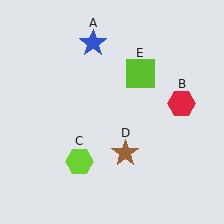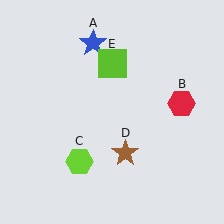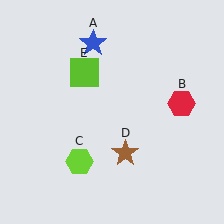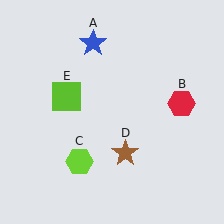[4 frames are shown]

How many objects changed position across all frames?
1 object changed position: lime square (object E).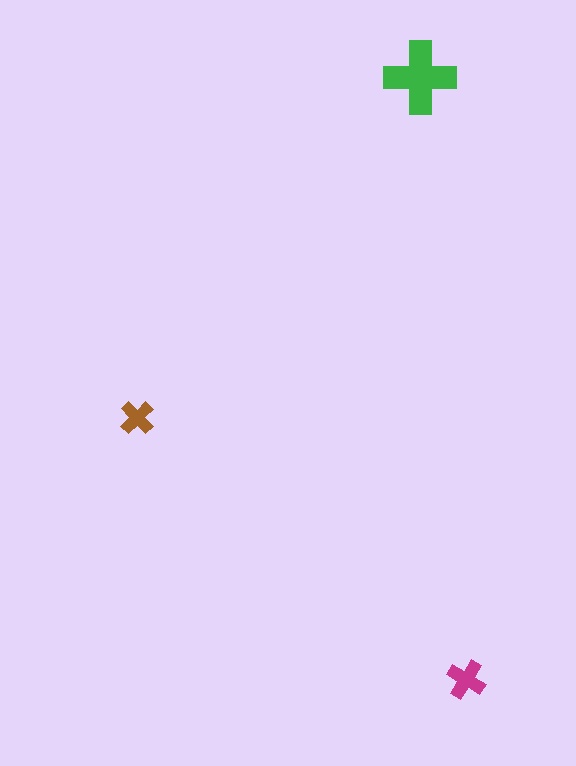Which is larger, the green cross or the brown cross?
The green one.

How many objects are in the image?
There are 3 objects in the image.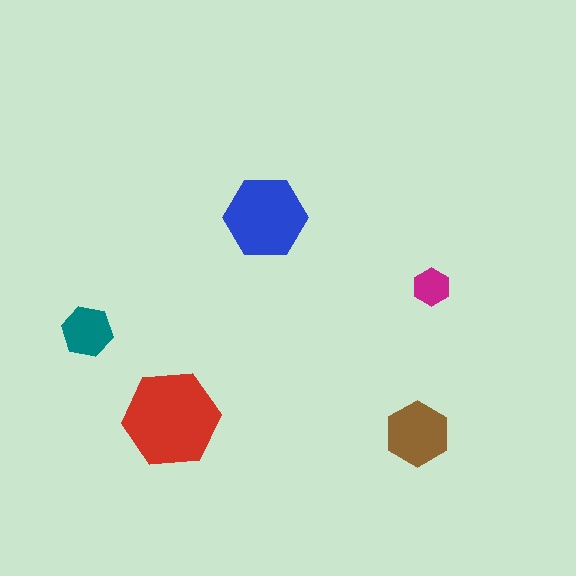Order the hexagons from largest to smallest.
the red one, the blue one, the brown one, the teal one, the magenta one.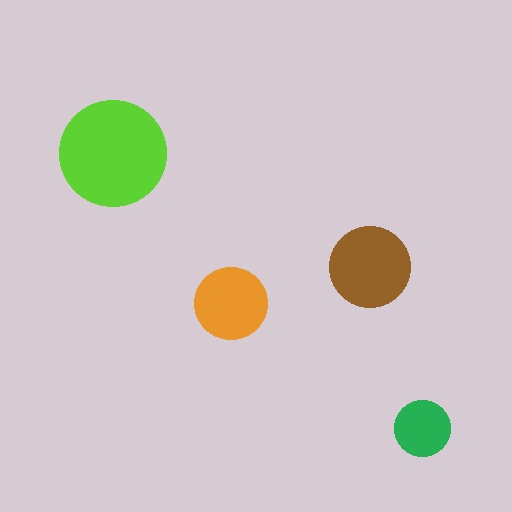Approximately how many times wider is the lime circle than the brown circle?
About 1.5 times wider.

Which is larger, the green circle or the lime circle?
The lime one.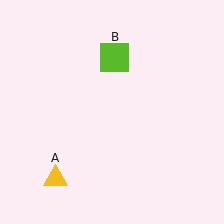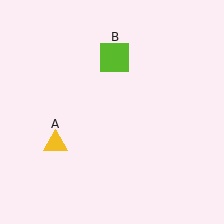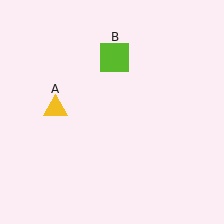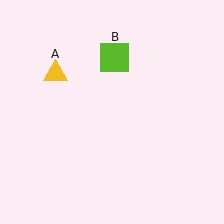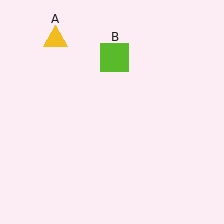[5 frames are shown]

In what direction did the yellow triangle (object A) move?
The yellow triangle (object A) moved up.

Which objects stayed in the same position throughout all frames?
Lime square (object B) remained stationary.